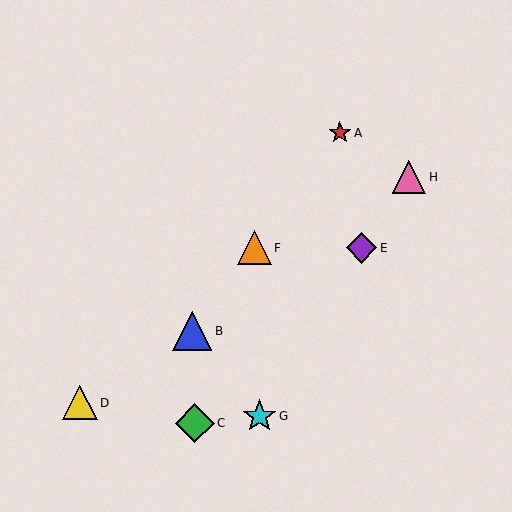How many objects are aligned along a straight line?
3 objects (A, B, F) are aligned along a straight line.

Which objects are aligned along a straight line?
Objects A, B, F are aligned along a straight line.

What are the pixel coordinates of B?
Object B is at (192, 331).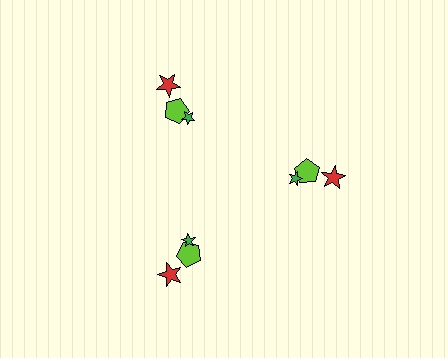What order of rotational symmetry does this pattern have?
This pattern has 3-fold rotational symmetry.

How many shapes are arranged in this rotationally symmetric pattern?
There are 9 shapes, arranged in 3 groups of 3.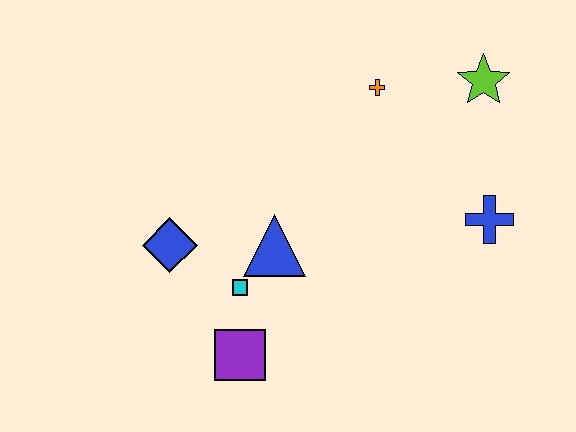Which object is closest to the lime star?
The orange cross is closest to the lime star.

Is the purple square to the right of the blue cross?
No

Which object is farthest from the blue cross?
The blue diamond is farthest from the blue cross.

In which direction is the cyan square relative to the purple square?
The cyan square is above the purple square.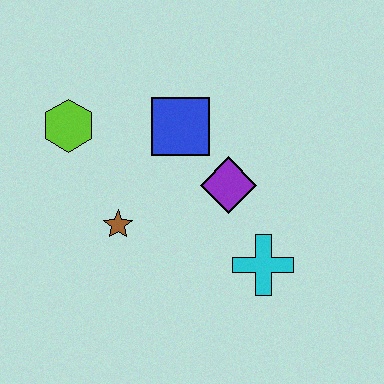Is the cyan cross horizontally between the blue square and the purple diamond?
No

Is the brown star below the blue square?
Yes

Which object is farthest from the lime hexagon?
The cyan cross is farthest from the lime hexagon.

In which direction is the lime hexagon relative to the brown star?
The lime hexagon is above the brown star.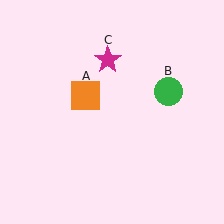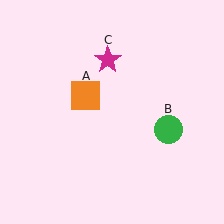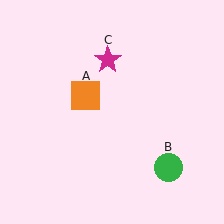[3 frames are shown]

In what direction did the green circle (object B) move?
The green circle (object B) moved down.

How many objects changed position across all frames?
1 object changed position: green circle (object B).